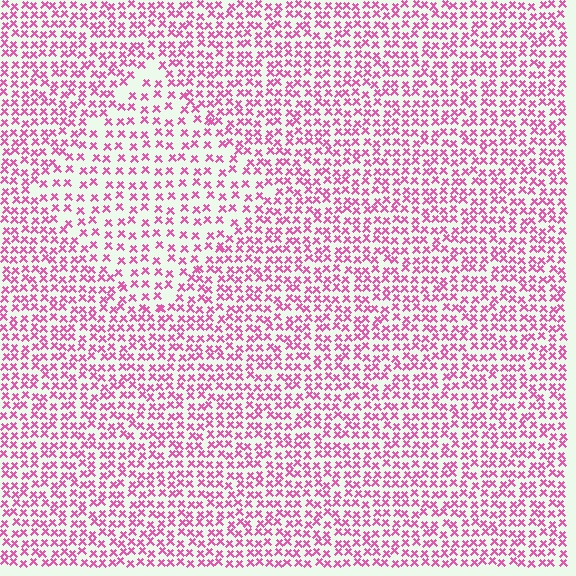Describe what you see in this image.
The image contains small pink elements arranged at two different densities. A diamond-shaped region is visible where the elements are less densely packed than the surrounding area.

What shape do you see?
I see a diamond.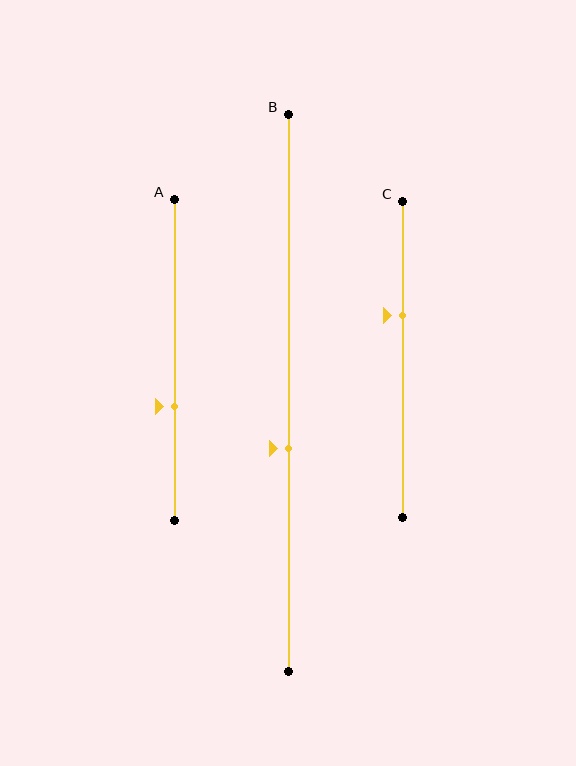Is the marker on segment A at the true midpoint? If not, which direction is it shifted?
No, the marker on segment A is shifted downward by about 15% of the segment length.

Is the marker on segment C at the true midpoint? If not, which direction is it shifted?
No, the marker on segment C is shifted upward by about 14% of the segment length.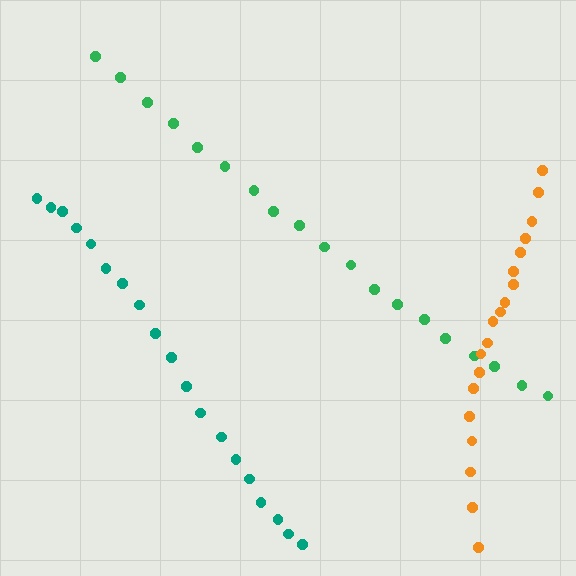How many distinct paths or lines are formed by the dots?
There are 3 distinct paths.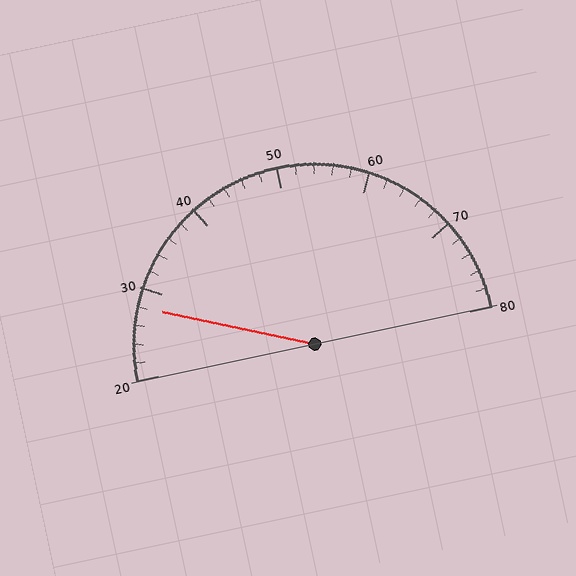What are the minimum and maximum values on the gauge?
The gauge ranges from 20 to 80.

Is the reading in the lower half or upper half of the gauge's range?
The reading is in the lower half of the range (20 to 80).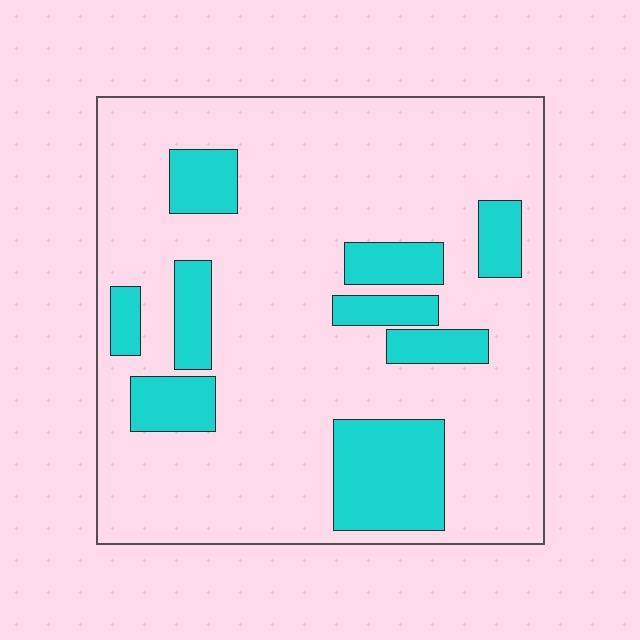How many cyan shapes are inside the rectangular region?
9.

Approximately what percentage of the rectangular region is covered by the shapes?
Approximately 20%.